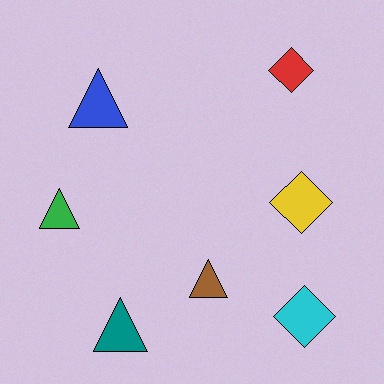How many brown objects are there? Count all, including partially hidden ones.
There is 1 brown object.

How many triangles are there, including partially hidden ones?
There are 4 triangles.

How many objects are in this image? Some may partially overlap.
There are 7 objects.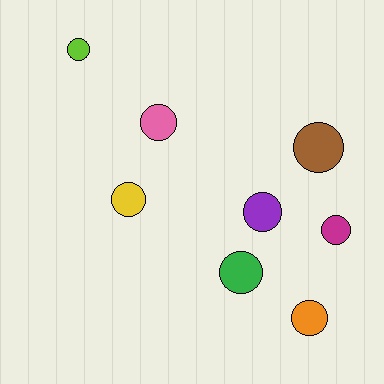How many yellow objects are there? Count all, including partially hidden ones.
There is 1 yellow object.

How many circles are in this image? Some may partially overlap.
There are 8 circles.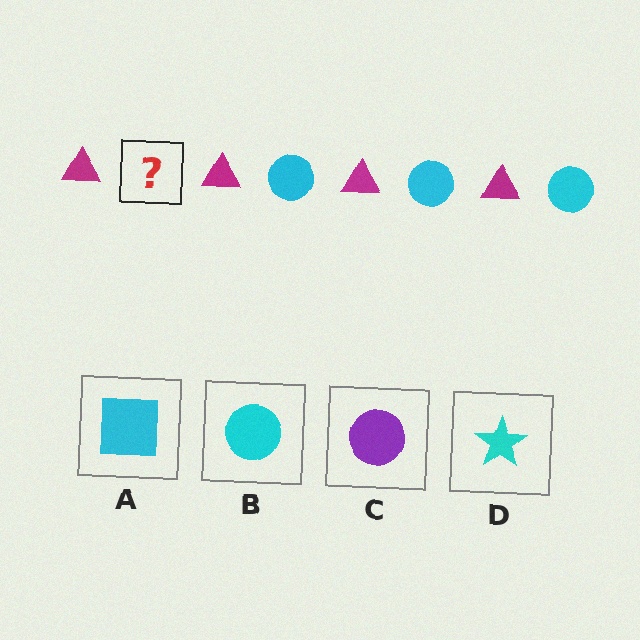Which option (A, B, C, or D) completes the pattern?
B.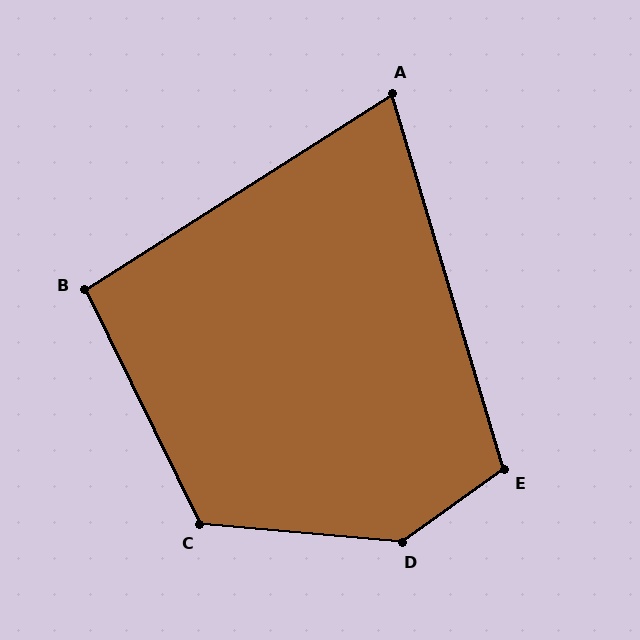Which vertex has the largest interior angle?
D, at approximately 139 degrees.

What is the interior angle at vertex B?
Approximately 96 degrees (obtuse).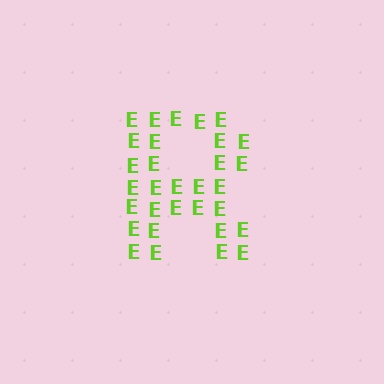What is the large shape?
The large shape is the letter R.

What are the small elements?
The small elements are letter E's.